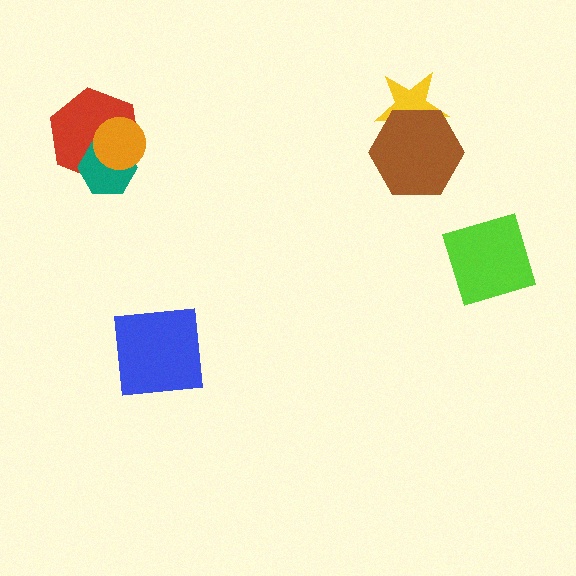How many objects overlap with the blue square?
0 objects overlap with the blue square.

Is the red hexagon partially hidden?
Yes, it is partially covered by another shape.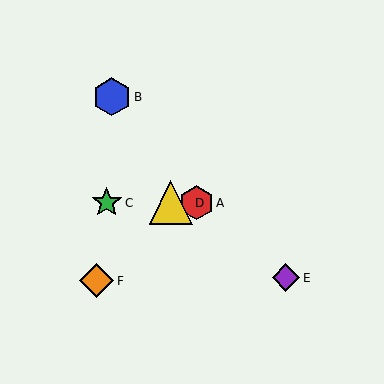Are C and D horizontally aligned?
Yes, both are at y≈203.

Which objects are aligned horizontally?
Objects A, C, D are aligned horizontally.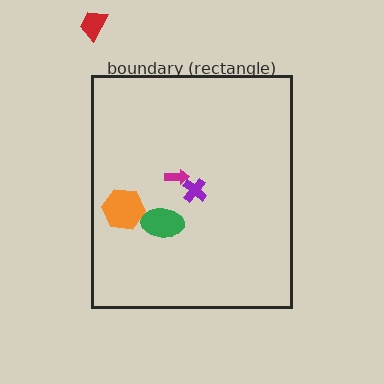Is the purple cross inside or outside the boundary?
Inside.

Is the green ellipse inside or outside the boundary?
Inside.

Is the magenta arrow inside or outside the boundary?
Inside.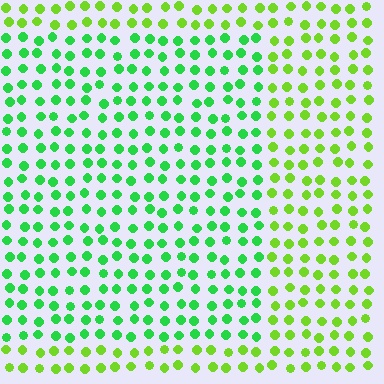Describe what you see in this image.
The image is filled with small lime elements in a uniform arrangement. A rectangle-shaped region is visible where the elements are tinted to a slightly different hue, forming a subtle color boundary.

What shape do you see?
I see a rectangle.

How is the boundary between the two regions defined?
The boundary is defined purely by a slight shift in hue (about 36 degrees). Spacing, size, and orientation are identical on both sides.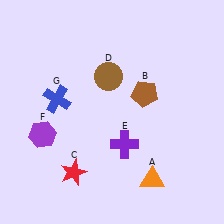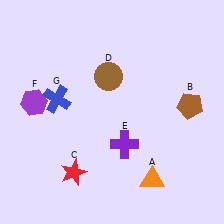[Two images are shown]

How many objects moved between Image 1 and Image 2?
2 objects moved between the two images.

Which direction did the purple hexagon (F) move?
The purple hexagon (F) moved up.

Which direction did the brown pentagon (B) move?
The brown pentagon (B) moved right.